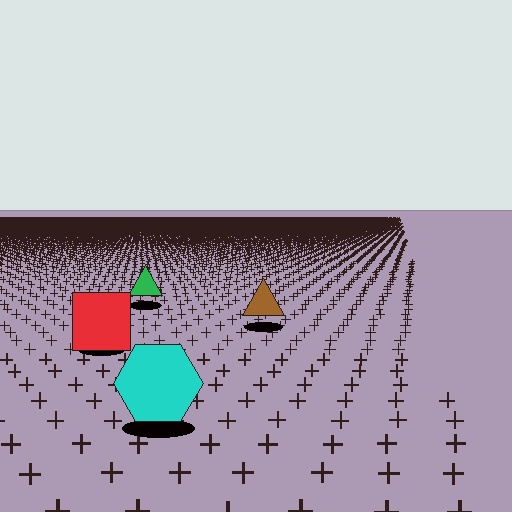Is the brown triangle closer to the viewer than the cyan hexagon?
No. The cyan hexagon is closer — you can tell from the texture gradient: the ground texture is coarser near it.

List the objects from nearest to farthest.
From nearest to farthest: the cyan hexagon, the red square, the brown triangle, the green triangle.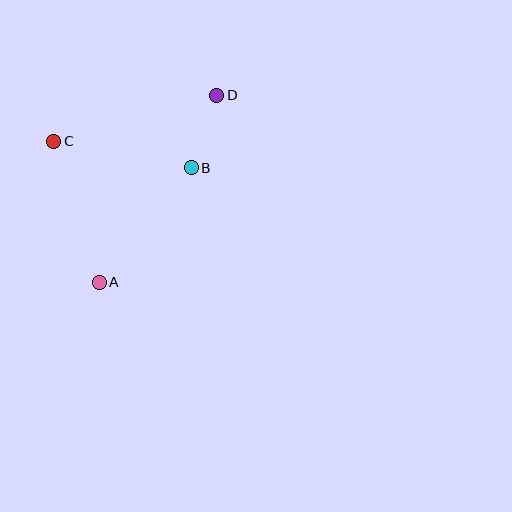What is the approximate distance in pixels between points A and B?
The distance between A and B is approximately 147 pixels.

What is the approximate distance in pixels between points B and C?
The distance between B and C is approximately 140 pixels.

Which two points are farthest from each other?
Points A and D are farthest from each other.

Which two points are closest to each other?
Points B and D are closest to each other.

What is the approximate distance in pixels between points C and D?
The distance between C and D is approximately 170 pixels.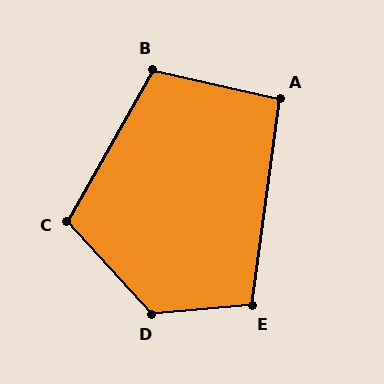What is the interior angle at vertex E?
Approximately 103 degrees (obtuse).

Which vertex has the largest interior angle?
D, at approximately 128 degrees.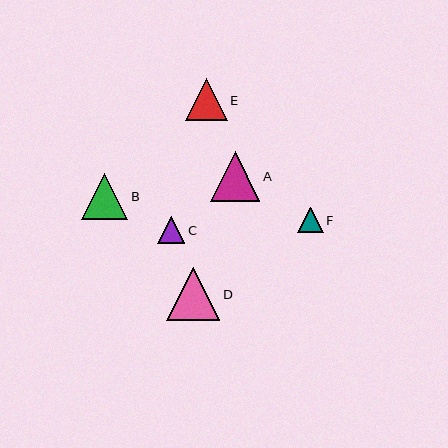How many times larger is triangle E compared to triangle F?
Triangle E is approximately 1.7 times the size of triangle F.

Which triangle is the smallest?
Triangle F is the smallest with a size of approximately 25 pixels.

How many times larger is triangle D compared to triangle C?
Triangle D is approximately 2.0 times the size of triangle C.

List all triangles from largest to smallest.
From largest to smallest: D, A, B, E, C, F.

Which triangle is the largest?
Triangle D is the largest with a size of approximately 53 pixels.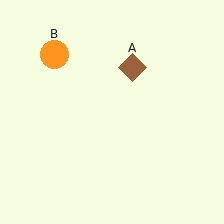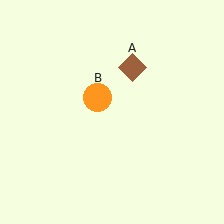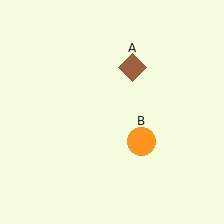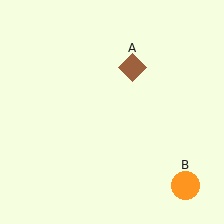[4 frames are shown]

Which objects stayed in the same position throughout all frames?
Brown diamond (object A) remained stationary.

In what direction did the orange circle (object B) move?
The orange circle (object B) moved down and to the right.